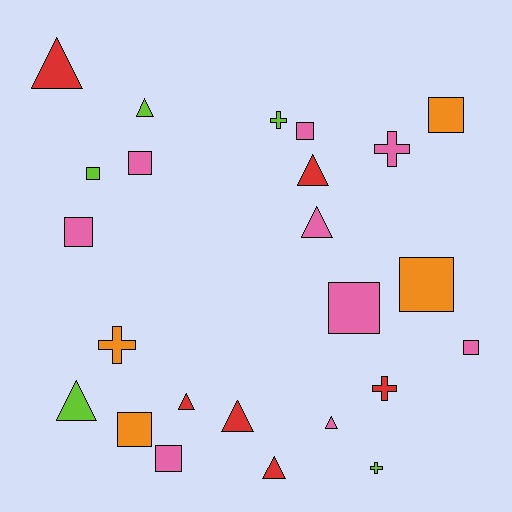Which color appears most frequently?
Pink, with 9 objects.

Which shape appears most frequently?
Square, with 10 objects.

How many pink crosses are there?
There is 1 pink cross.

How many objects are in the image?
There are 24 objects.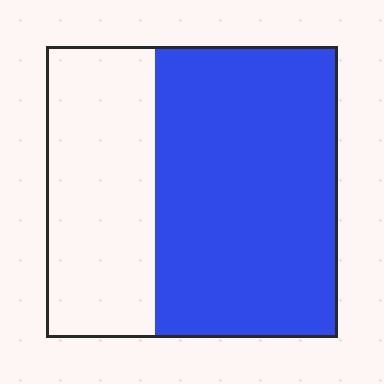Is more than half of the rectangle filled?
Yes.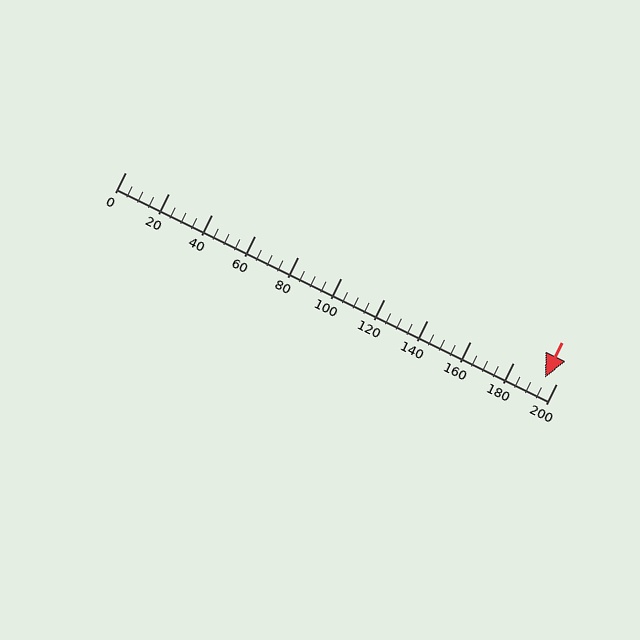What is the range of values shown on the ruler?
The ruler shows values from 0 to 200.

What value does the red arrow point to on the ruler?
The red arrow points to approximately 195.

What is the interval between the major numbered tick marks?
The major tick marks are spaced 20 units apart.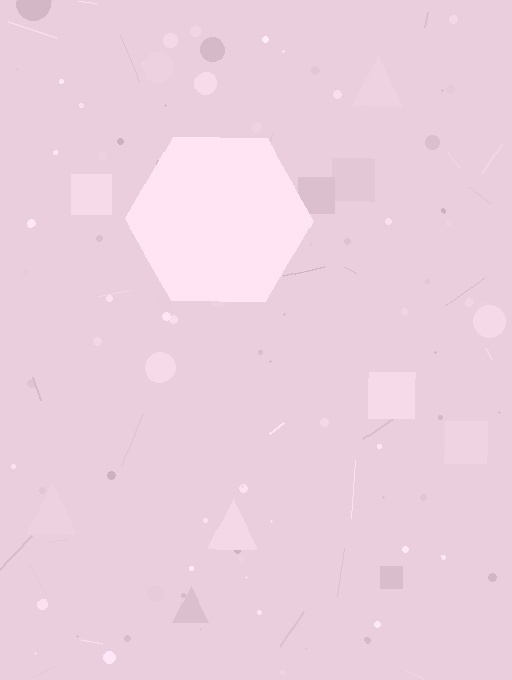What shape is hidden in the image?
A hexagon is hidden in the image.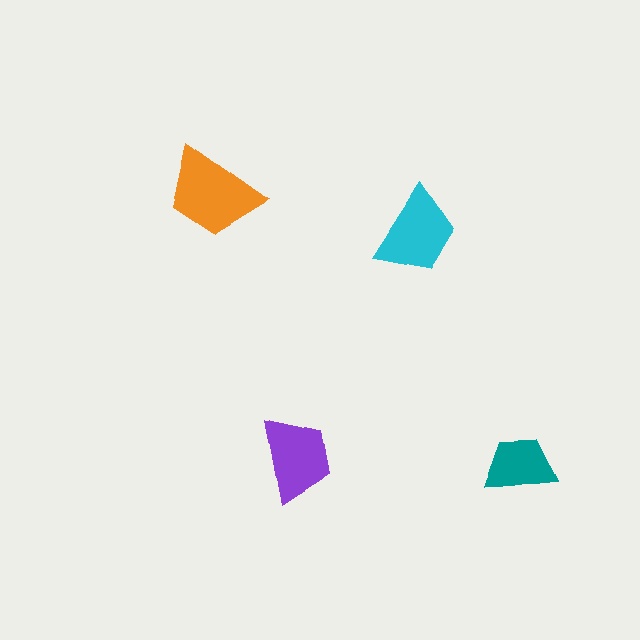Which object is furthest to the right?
The teal trapezoid is rightmost.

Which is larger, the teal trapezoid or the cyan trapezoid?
The cyan one.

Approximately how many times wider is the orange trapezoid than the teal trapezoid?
About 1.5 times wider.